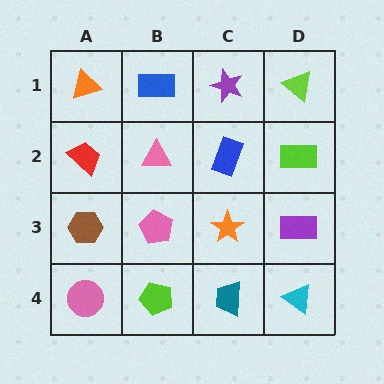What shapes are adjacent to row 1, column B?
A pink triangle (row 2, column B), an orange triangle (row 1, column A), a purple star (row 1, column C).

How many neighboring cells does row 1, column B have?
3.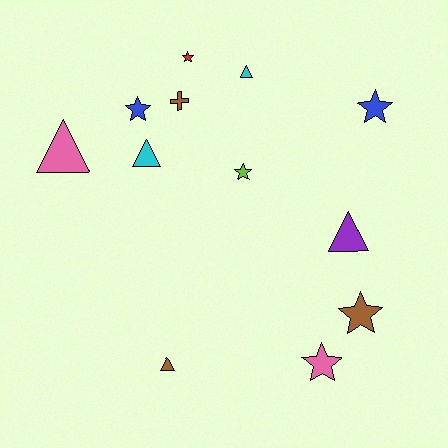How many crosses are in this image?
There is 1 cross.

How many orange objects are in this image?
There are no orange objects.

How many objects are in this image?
There are 12 objects.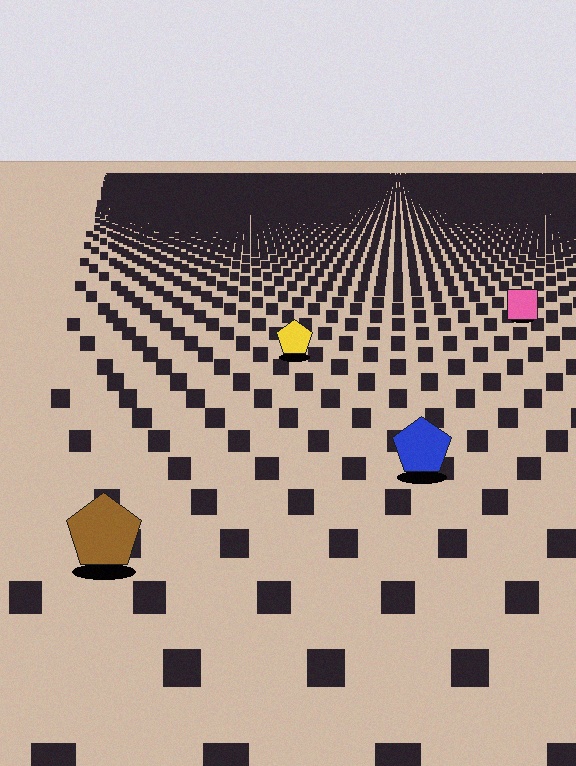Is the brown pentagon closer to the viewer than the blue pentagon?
Yes. The brown pentagon is closer — you can tell from the texture gradient: the ground texture is coarser near it.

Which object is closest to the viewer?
The brown pentagon is closest. The texture marks near it are larger and more spread out.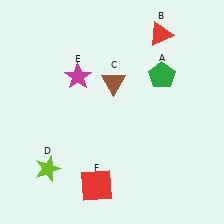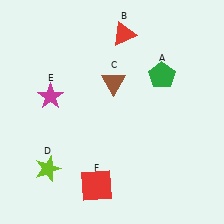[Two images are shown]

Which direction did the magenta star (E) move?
The magenta star (E) moved left.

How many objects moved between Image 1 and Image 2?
2 objects moved between the two images.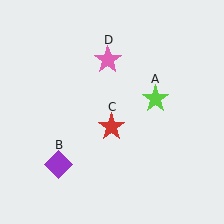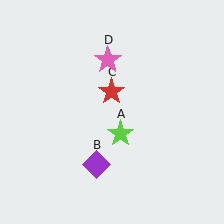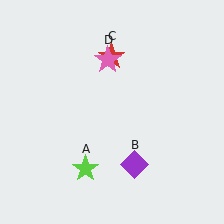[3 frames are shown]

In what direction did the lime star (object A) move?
The lime star (object A) moved down and to the left.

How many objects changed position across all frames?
3 objects changed position: lime star (object A), purple diamond (object B), red star (object C).